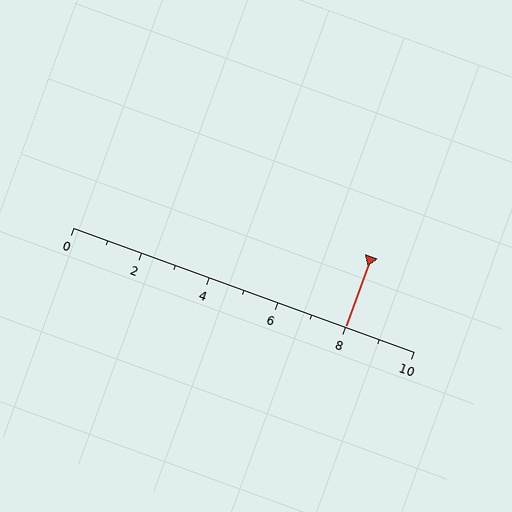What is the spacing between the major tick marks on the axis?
The major ticks are spaced 2 apart.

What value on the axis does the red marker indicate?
The marker indicates approximately 8.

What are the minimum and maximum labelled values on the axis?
The axis runs from 0 to 10.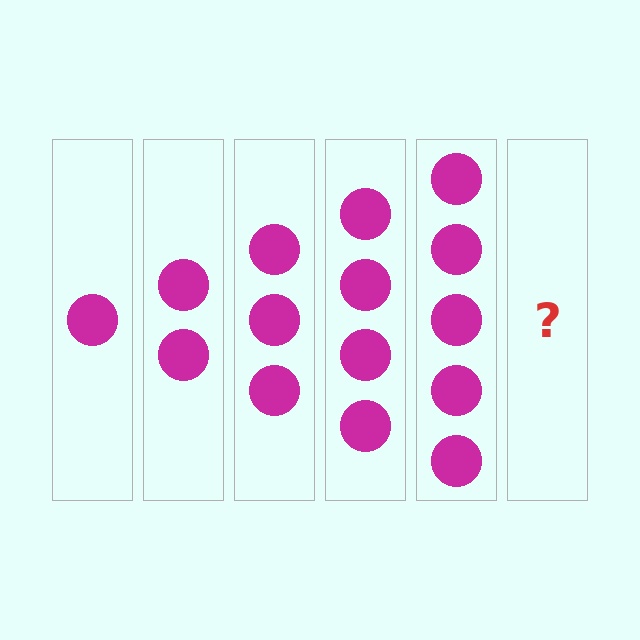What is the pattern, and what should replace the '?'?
The pattern is that each step adds one more circle. The '?' should be 6 circles.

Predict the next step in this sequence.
The next step is 6 circles.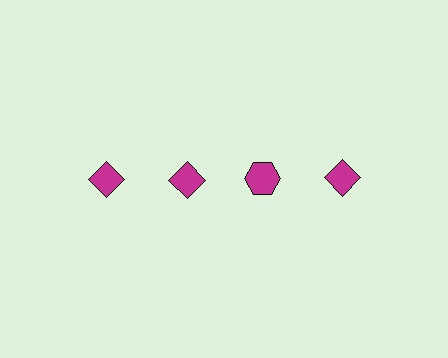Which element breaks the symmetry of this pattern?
The magenta hexagon in the top row, center column breaks the symmetry. All other shapes are magenta diamonds.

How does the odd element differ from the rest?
It has a different shape: hexagon instead of diamond.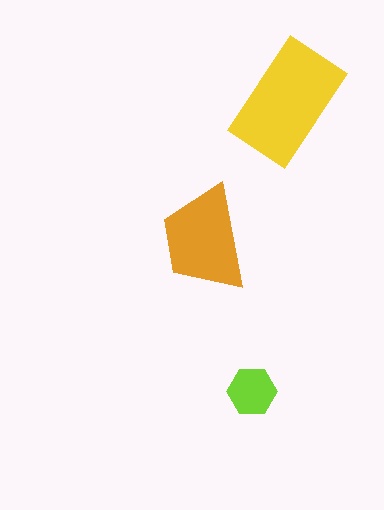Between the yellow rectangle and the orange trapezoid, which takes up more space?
The yellow rectangle.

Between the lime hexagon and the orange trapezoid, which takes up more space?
The orange trapezoid.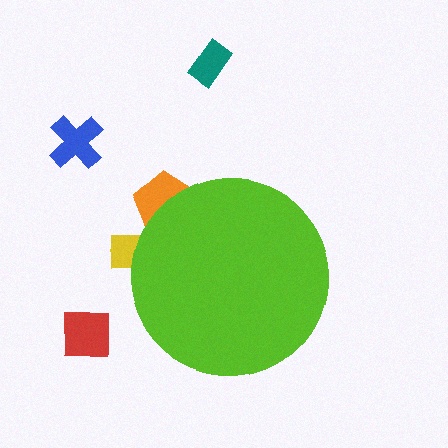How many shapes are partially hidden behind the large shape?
2 shapes are partially hidden.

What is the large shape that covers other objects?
A lime circle.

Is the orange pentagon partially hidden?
Yes, the orange pentagon is partially hidden behind the lime circle.